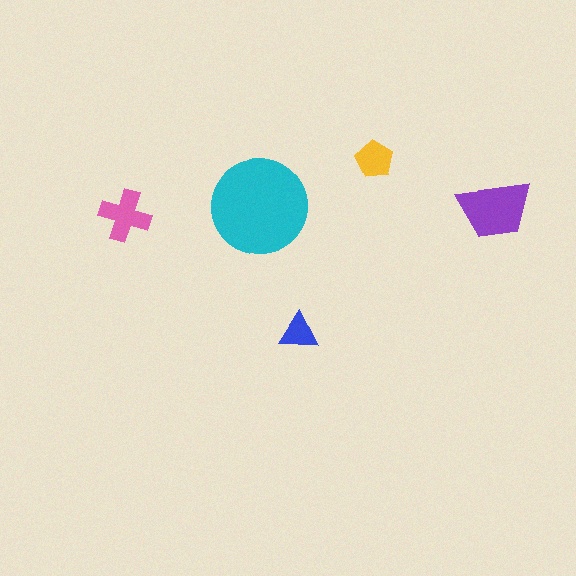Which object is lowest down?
The blue triangle is bottommost.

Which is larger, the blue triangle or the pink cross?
The pink cross.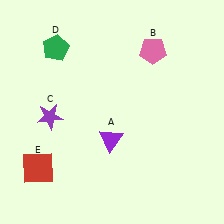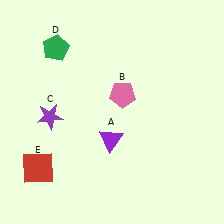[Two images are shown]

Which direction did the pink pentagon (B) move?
The pink pentagon (B) moved down.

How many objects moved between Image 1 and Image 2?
1 object moved between the two images.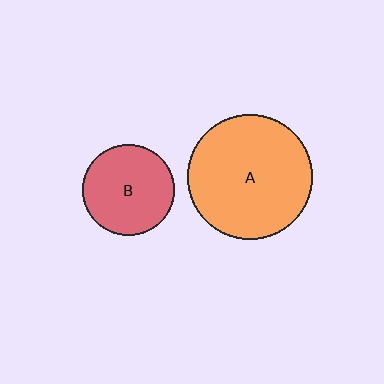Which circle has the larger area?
Circle A (orange).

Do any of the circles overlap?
No, none of the circles overlap.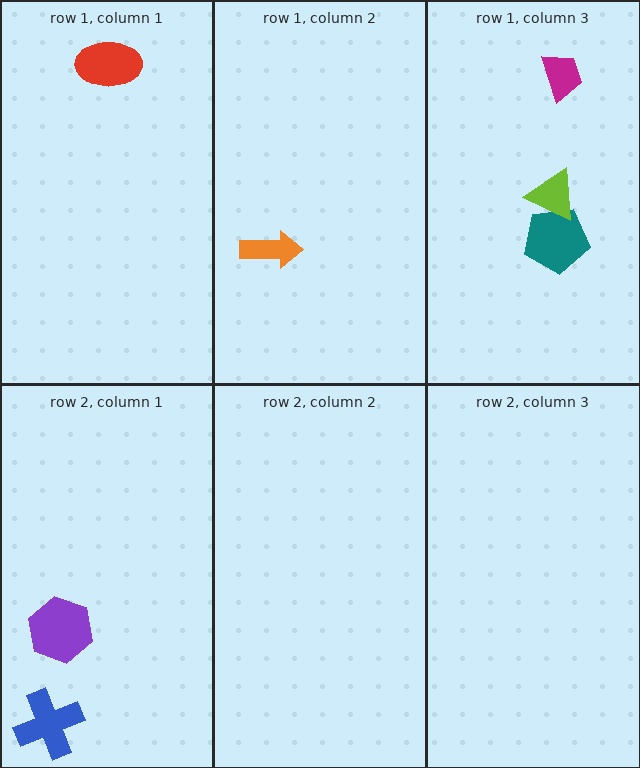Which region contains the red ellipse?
The row 1, column 1 region.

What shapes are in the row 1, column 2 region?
The orange arrow.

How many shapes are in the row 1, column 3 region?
3.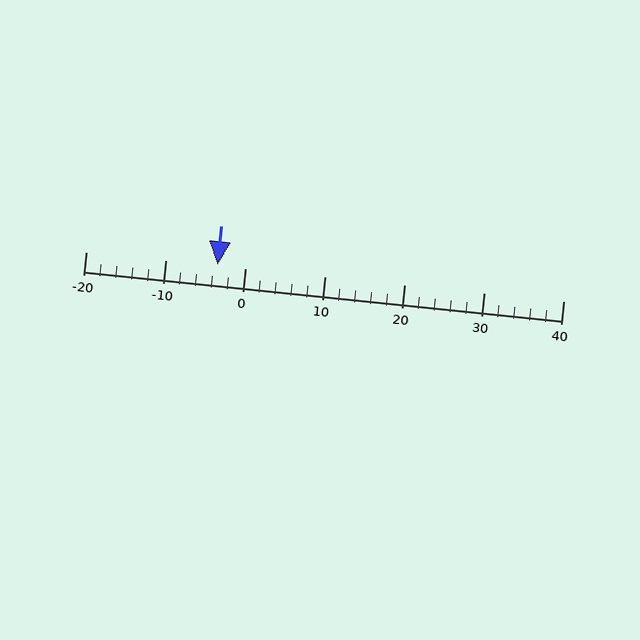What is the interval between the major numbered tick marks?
The major tick marks are spaced 10 units apart.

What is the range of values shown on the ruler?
The ruler shows values from -20 to 40.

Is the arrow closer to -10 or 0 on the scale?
The arrow is closer to 0.